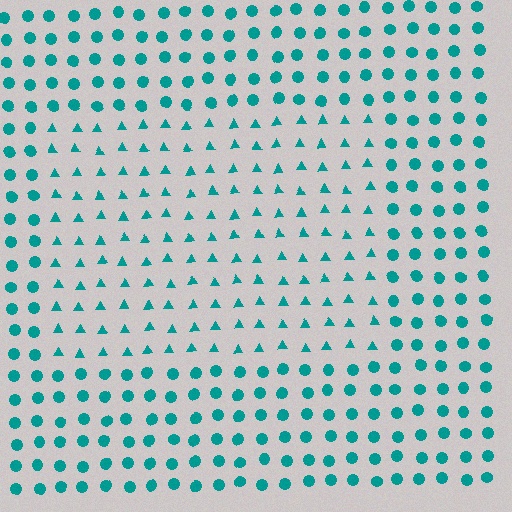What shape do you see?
I see a rectangle.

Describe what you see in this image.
The image is filled with small teal elements arranged in a uniform grid. A rectangle-shaped region contains triangles, while the surrounding area contains circles. The boundary is defined purely by the change in element shape.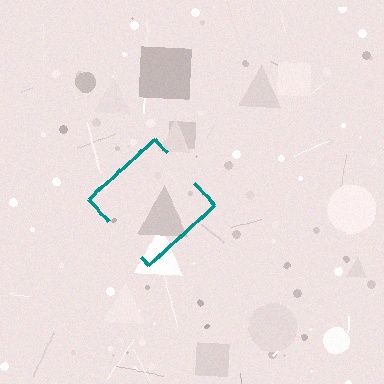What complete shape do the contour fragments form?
The contour fragments form a diamond.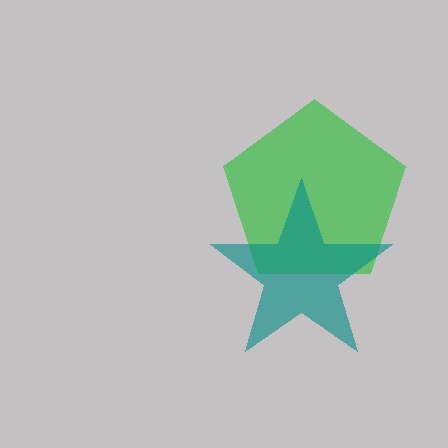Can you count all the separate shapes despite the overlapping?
Yes, there are 2 separate shapes.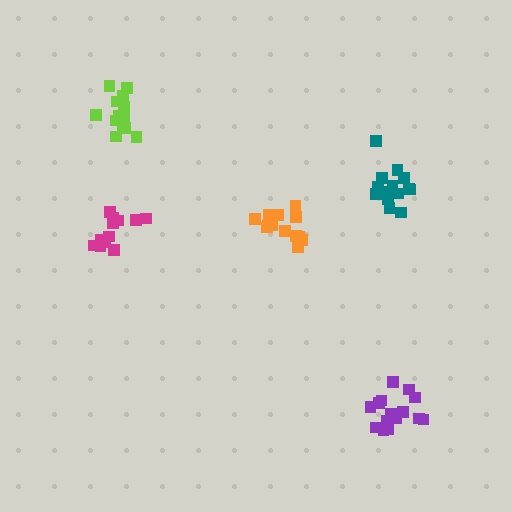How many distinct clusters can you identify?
There are 5 distinct clusters.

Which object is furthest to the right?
The purple cluster is rightmost.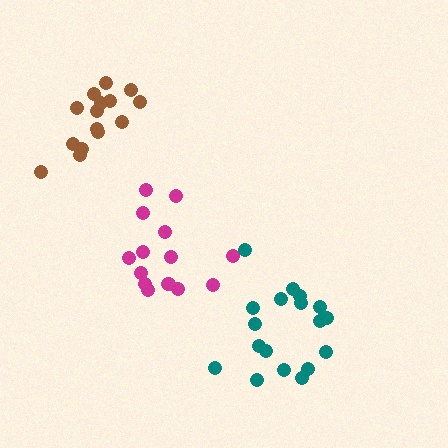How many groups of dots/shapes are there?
There are 3 groups.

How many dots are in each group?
Group 1: 18 dots, Group 2: 14 dots, Group 3: 15 dots (47 total).